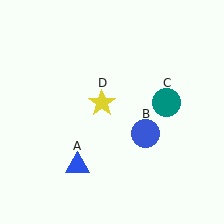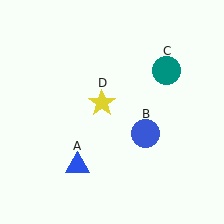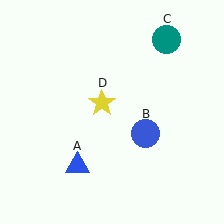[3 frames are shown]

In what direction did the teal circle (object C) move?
The teal circle (object C) moved up.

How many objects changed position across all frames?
1 object changed position: teal circle (object C).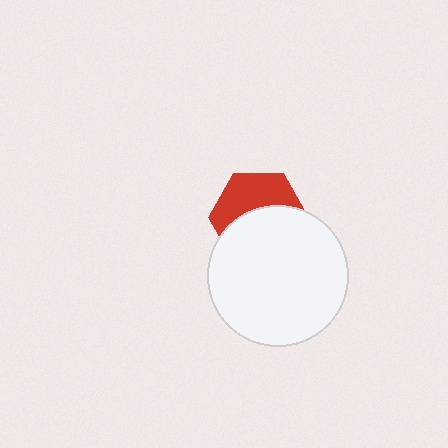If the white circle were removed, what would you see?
You would see the complete red hexagon.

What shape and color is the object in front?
The object in front is a white circle.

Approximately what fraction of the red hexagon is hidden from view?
Roughly 55% of the red hexagon is hidden behind the white circle.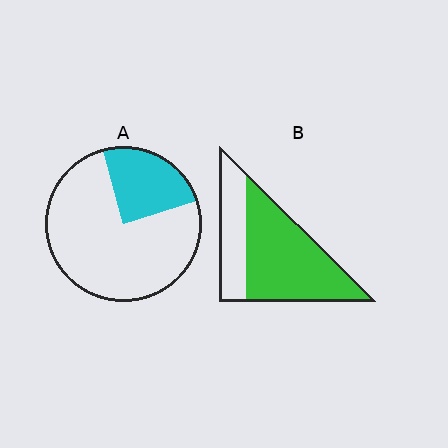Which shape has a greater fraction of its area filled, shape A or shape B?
Shape B.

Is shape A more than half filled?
No.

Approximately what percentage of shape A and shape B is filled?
A is approximately 25% and B is approximately 70%.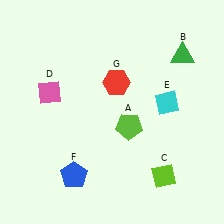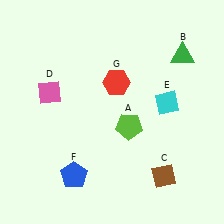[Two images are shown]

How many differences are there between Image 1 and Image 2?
There is 1 difference between the two images.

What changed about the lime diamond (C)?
In Image 1, C is lime. In Image 2, it changed to brown.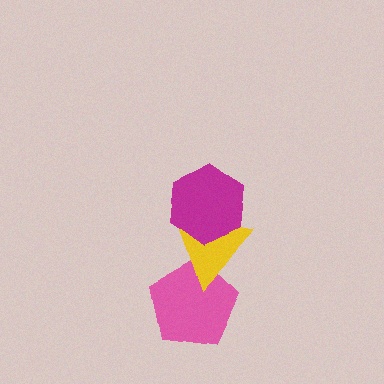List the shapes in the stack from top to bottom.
From top to bottom: the magenta hexagon, the yellow triangle, the pink pentagon.